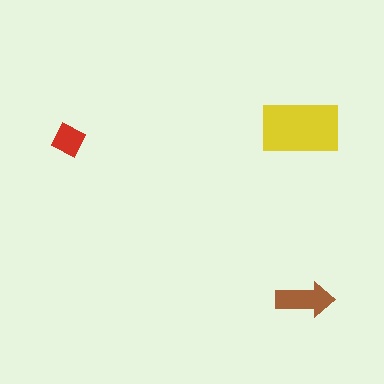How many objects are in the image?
There are 3 objects in the image.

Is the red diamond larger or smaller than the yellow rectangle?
Smaller.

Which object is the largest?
The yellow rectangle.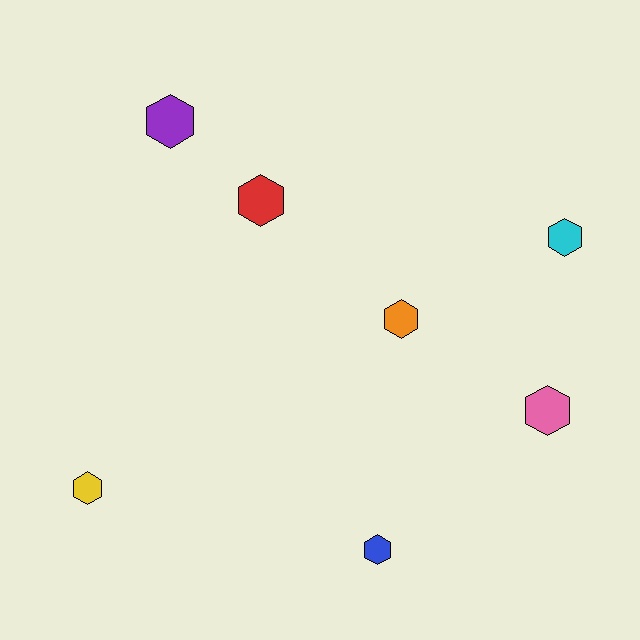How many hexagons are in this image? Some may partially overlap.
There are 7 hexagons.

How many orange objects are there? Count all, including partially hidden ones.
There is 1 orange object.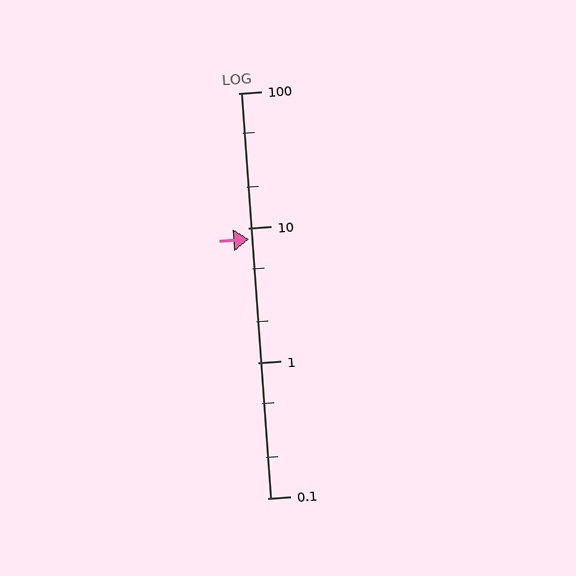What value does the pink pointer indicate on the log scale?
The pointer indicates approximately 8.3.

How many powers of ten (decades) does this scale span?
The scale spans 3 decades, from 0.1 to 100.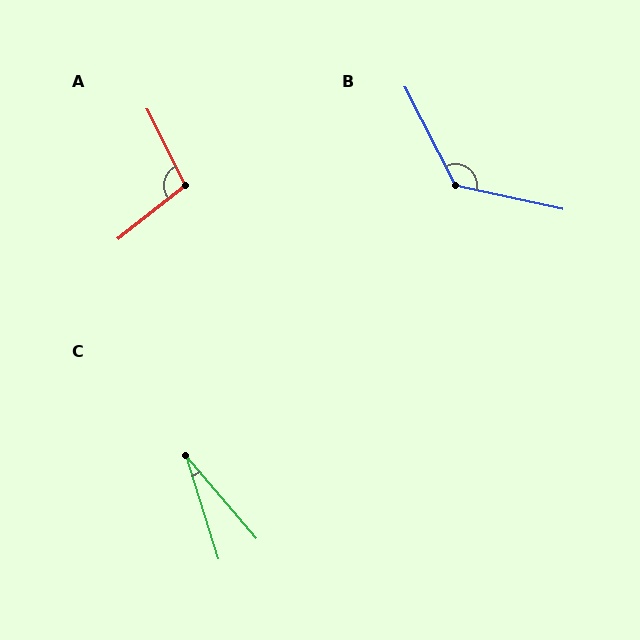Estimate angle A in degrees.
Approximately 102 degrees.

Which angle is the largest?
B, at approximately 130 degrees.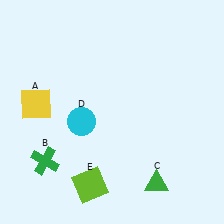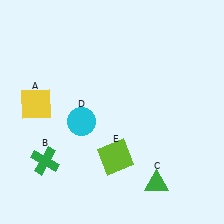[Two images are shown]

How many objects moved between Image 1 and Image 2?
1 object moved between the two images.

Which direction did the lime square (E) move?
The lime square (E) moved up.